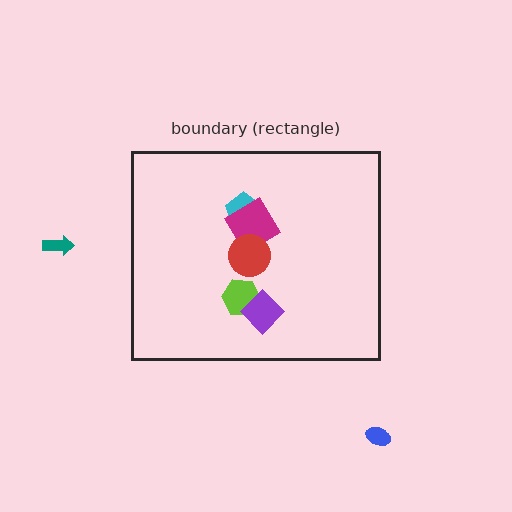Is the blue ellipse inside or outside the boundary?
Outside.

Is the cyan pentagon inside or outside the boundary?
Inside.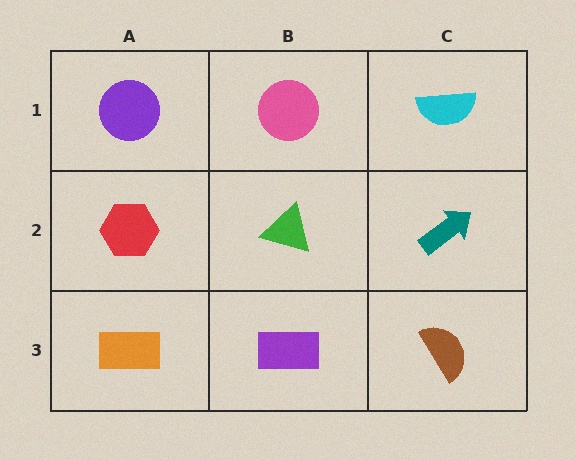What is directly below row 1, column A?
A red hexagon.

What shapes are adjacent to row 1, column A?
A red hexagon (row 2, column A), a pink circle (row 1, column B).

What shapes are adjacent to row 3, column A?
A red hexagon (row 2, column A), a purple rectangle (row 3, column B).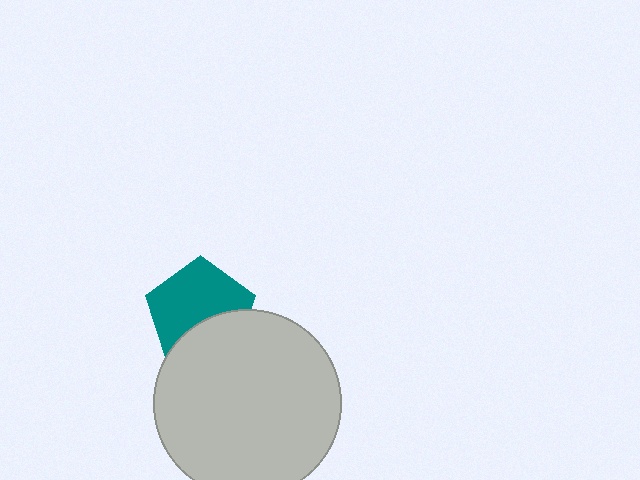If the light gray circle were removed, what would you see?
You would see the complete teal pentagon.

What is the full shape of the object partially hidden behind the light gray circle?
The partially hidden object is a teal pentagon.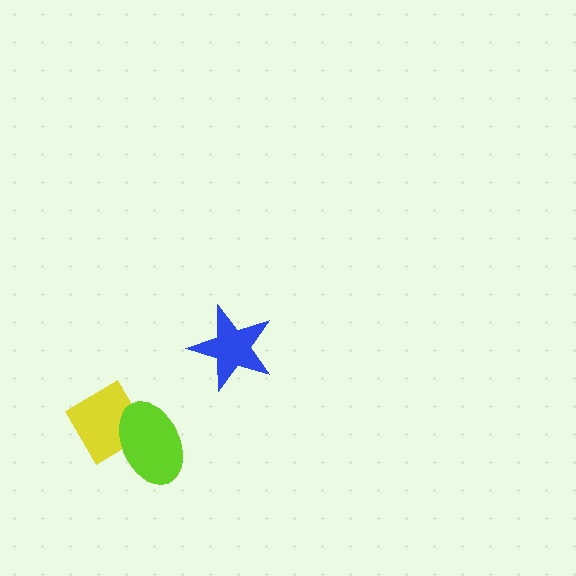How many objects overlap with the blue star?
0 objects overlap with the blue star.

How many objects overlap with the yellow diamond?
1 object overlaps with the yellow diamond.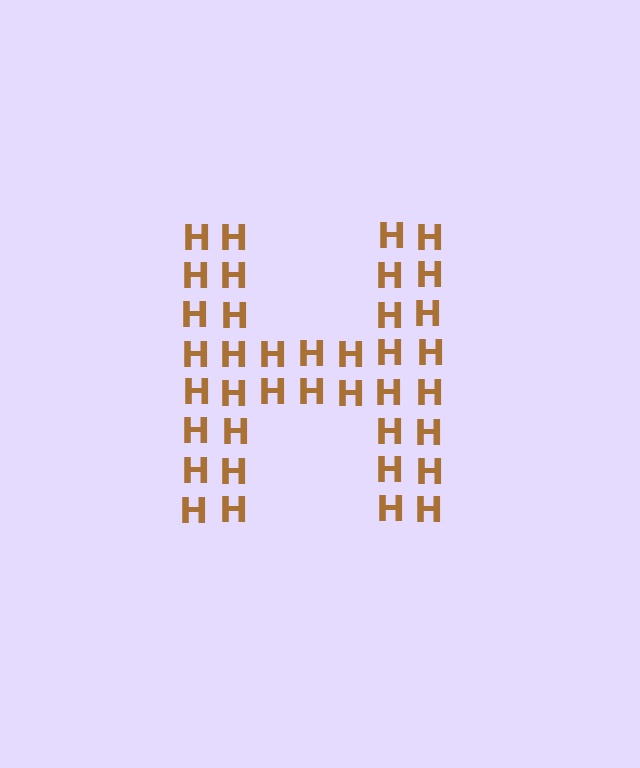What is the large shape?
The large shape is the letter H.